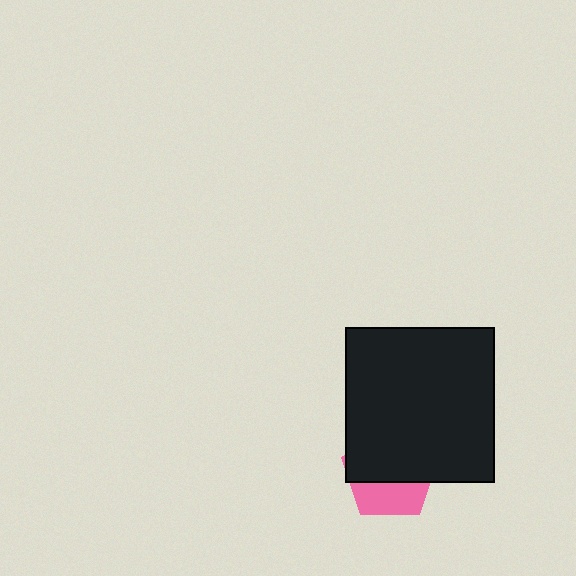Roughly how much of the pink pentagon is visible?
A small part of it is visible (roughly 36%).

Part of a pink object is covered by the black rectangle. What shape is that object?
It is a pentagon.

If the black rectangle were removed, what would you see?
You would see the complete pink pentagon.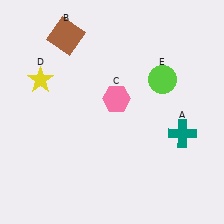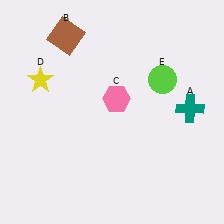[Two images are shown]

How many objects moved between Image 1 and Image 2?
1 object moved between the two images.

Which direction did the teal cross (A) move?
The teal cross (A) moved up.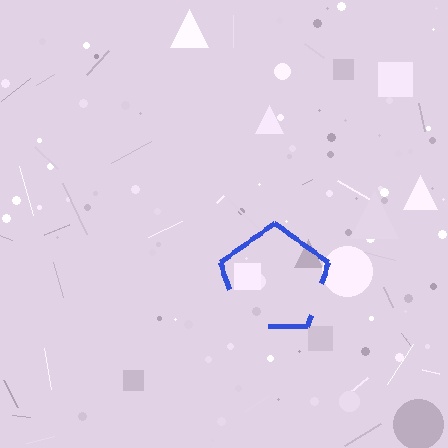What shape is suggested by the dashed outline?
The dashed outline suggests a pentagon.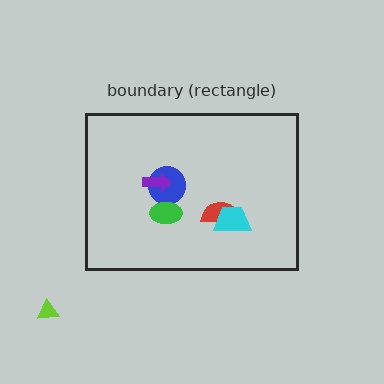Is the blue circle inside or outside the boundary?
Inside.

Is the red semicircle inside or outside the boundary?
Inside.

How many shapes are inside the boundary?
5 inside, 1 outside.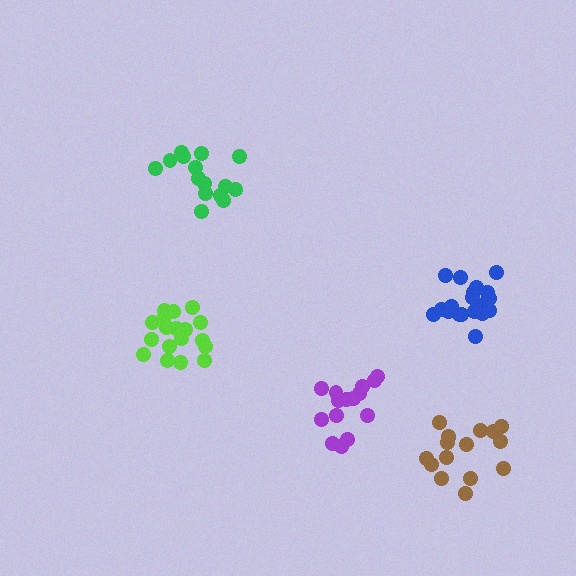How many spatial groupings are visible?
There are 5 spatial groupings.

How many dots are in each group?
Group 1: 15 dots, Group 2: 15 dots, Group 3: 20 dots, Group 4: 16 dots, Group 5: 19 dots (85 total).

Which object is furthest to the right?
The blue cluster is rightmost.